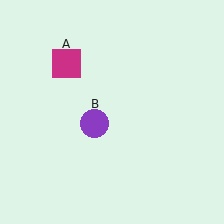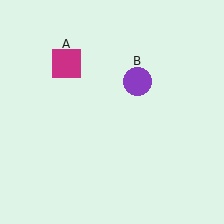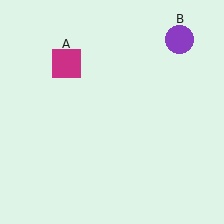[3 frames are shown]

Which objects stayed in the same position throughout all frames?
Magenta square (object A) remained stationary.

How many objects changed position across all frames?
1 object changed position: purple circle (object B).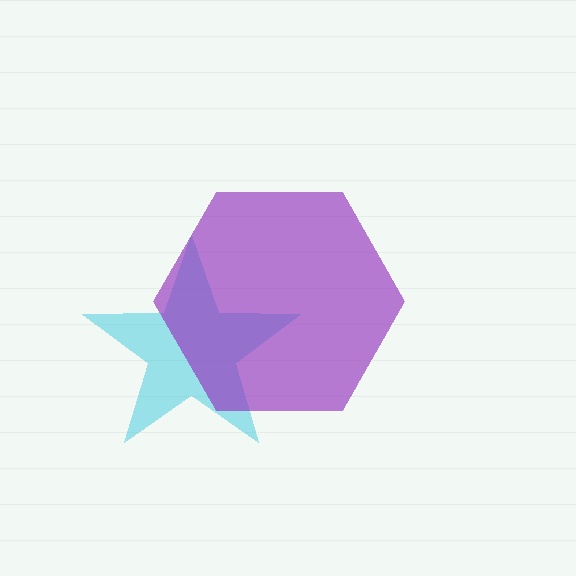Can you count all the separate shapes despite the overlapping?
Yes, there are 2 separate shapes.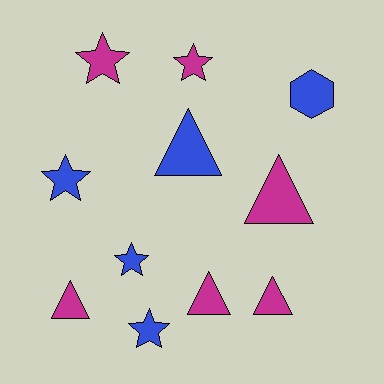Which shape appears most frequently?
Star, with 5 objects.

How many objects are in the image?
There are 11 objects.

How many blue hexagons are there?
There is 1 blue hexagon.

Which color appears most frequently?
Magenta, with 6 objects.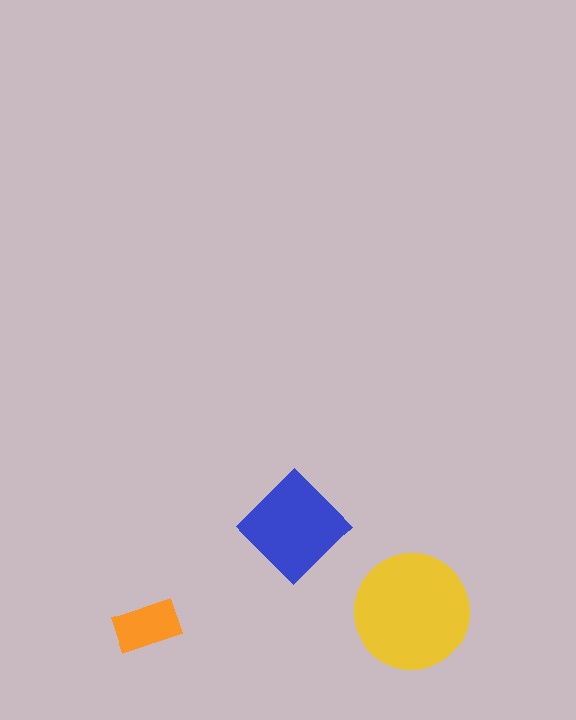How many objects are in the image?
There are 3 objects in the image.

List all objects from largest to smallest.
The yellow circle, the blue diamond, the orange rectangle.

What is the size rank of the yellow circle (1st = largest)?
1st.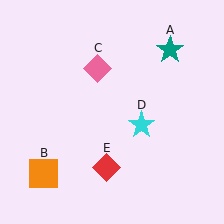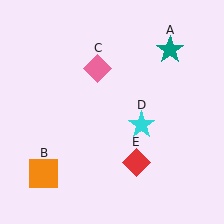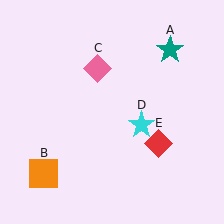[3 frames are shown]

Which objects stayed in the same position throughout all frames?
Teal star (object A) and orange square (object B) and pink diamond (object C) and cyan star (object D) remained stationary.